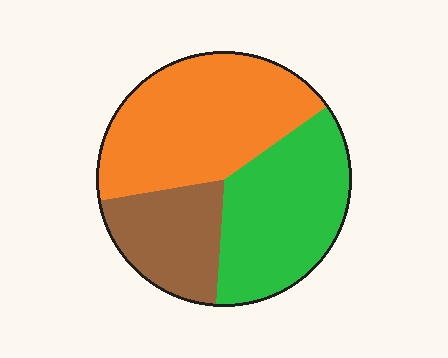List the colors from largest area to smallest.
From largest to smallest: orange, green, brown.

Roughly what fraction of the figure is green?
Green covers about 35% of the figure.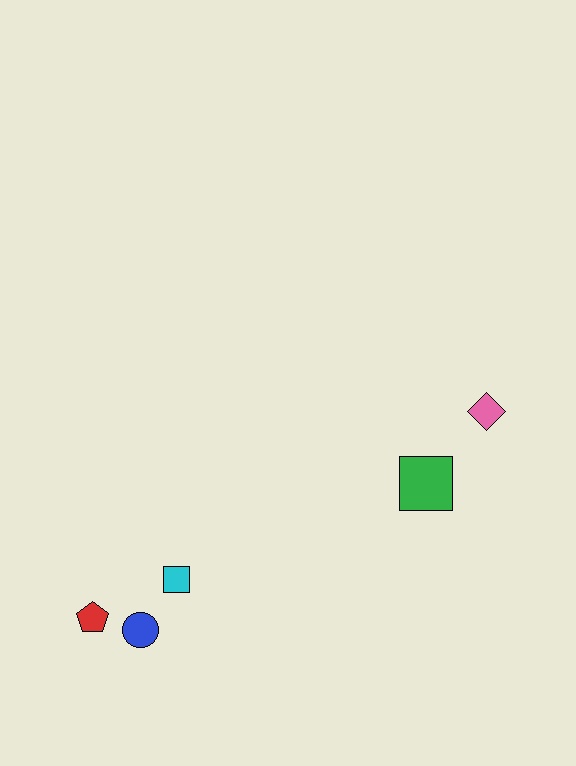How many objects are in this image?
There are 5 objects.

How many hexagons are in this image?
There are no hexagons.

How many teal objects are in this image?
There are no teal objects.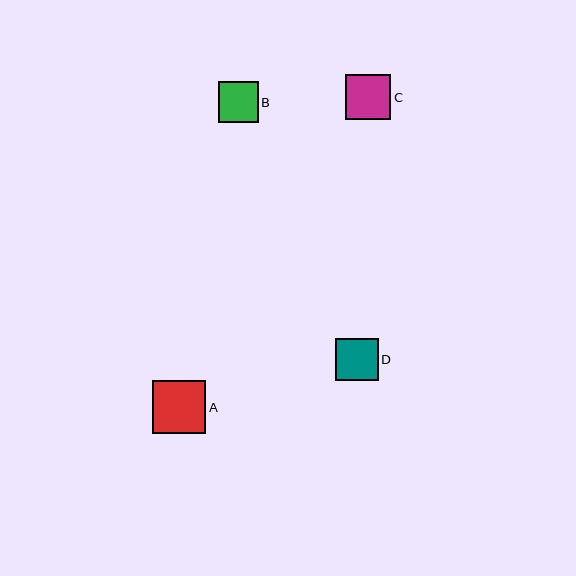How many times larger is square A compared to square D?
Square A is approximately 1.2 times the size of square D.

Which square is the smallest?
Square B is the smallest with a size of approximately 40 pixels.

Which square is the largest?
Square A is the largest with a size of approximately 53 pixels.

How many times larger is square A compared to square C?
Square A is approximately 1.2 times the size of square C.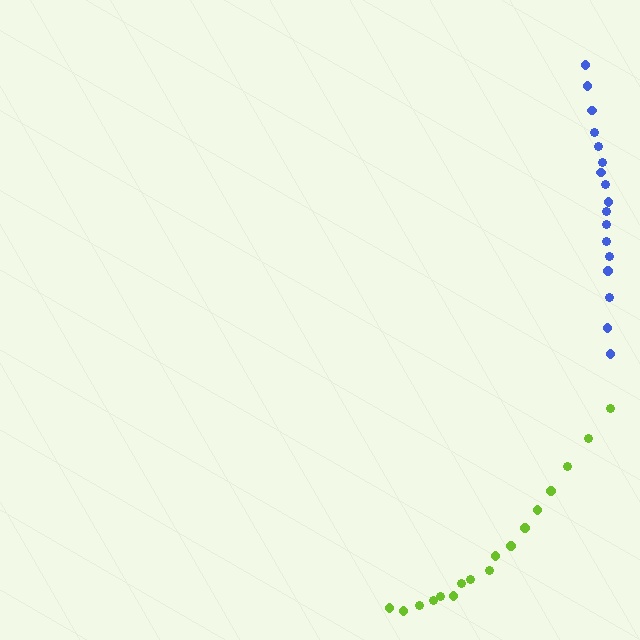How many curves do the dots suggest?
There are 2 distinct paths.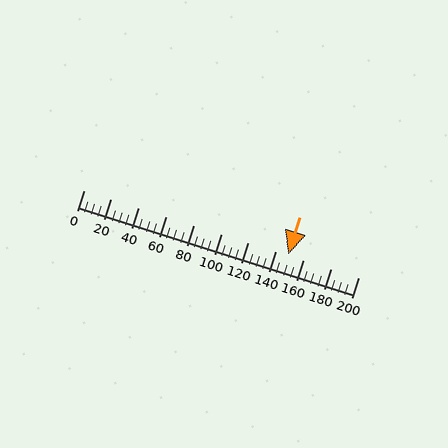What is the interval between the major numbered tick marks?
The major tick marks are spaced 20 units apart.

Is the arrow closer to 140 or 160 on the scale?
The arrow is closer to 140.